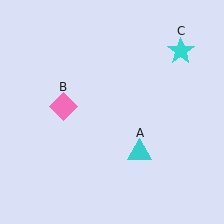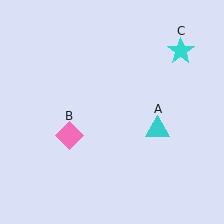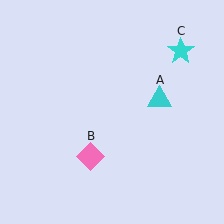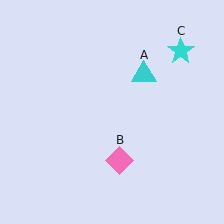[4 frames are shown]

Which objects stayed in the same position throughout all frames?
Cyan star (object C) remained stationary.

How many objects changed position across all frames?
2 objects changed position: cyan triangle (object A), pink diamond (object B).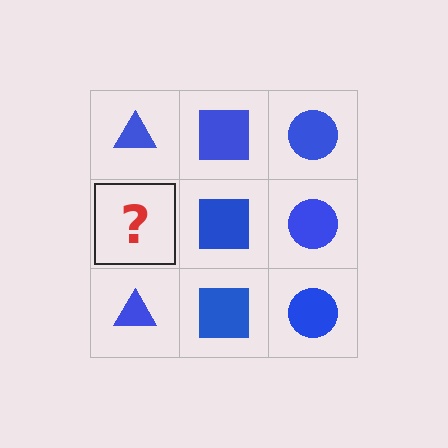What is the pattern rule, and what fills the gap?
The rule is that each column has a consistent shape. The gap should be filled with a blue triangle.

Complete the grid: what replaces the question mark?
The question mark should be replaced with a blue triangle.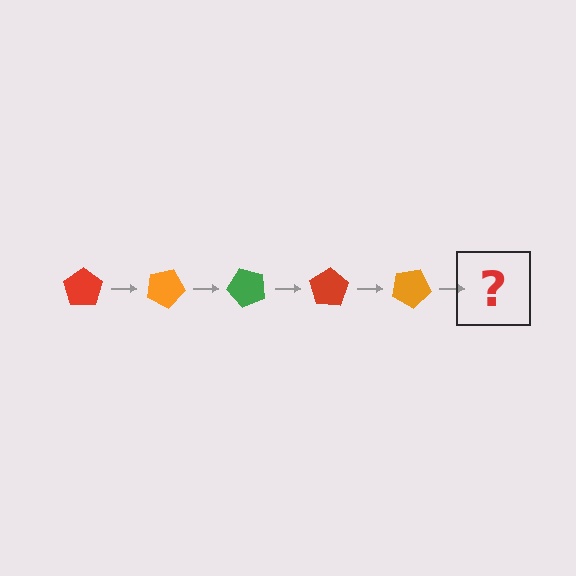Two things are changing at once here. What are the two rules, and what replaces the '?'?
The two rules are that it rotates 25 degrees each step and the color cycles through red, orange, and green. The '?' should be a green pentagon, rotated 125 degrees from the start.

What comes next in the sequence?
The next element should be a green pentagon, rotated 125 degrees from the start.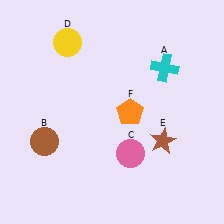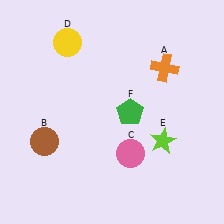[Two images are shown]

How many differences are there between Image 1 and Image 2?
There are 3 differences between the two images.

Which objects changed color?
A changed from cyan to orange. E changed from brown to lime. F changed from orange to green.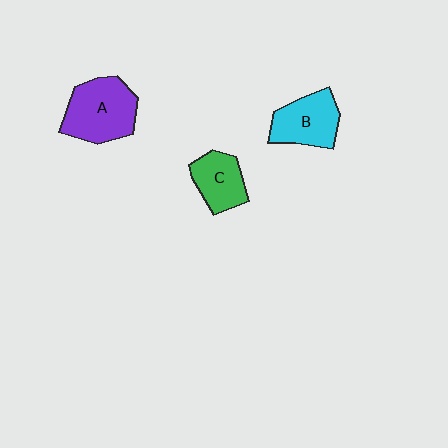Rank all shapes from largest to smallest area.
From largest to smallest: A (purple), B (cyan), C (green).